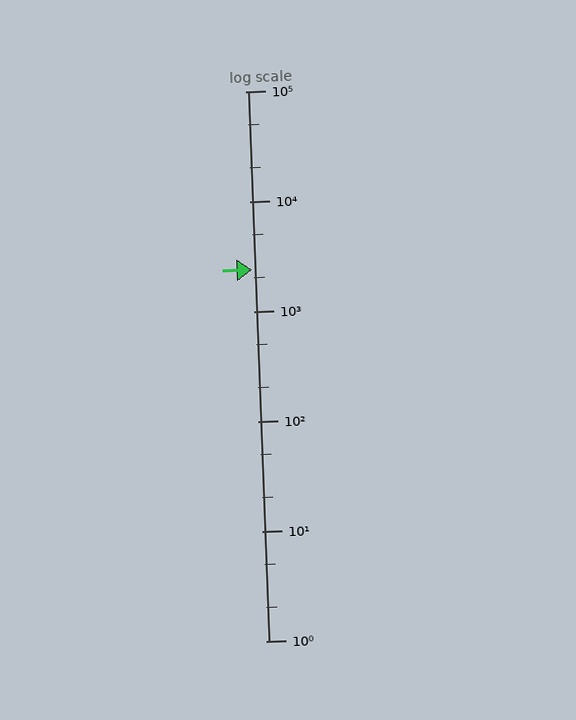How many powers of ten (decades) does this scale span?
The scale spans 5 decades, from 1 to 100000.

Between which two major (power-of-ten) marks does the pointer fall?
The pointer is between 1000 and 10000.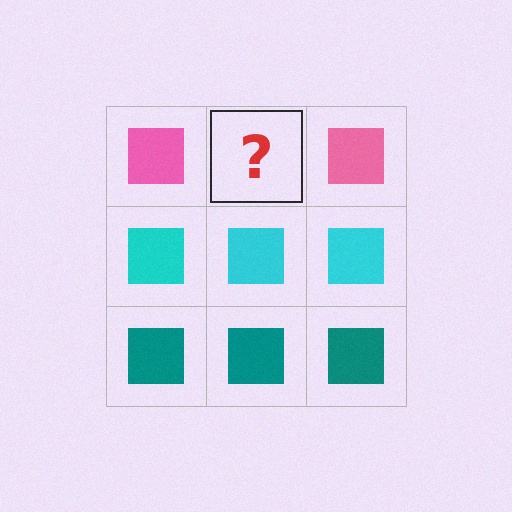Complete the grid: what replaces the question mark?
The question mark should be replaced with a pink square.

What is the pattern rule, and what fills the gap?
The rule is that each row has a consistent color. The gap should be filled with a pink square.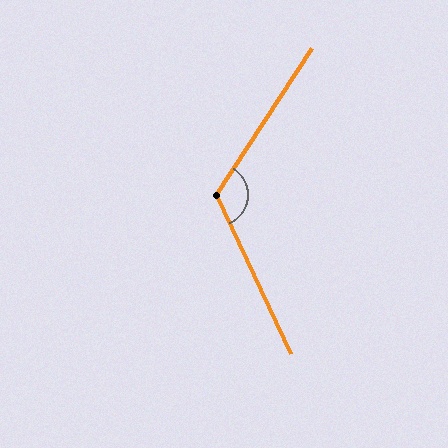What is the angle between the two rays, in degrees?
Approximately 122 degrees.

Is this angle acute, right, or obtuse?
It is obtuse.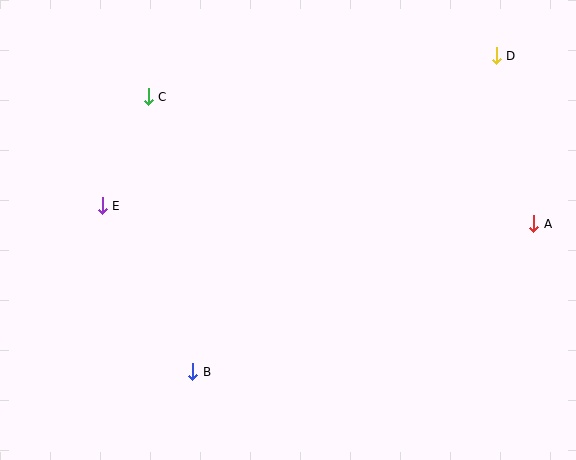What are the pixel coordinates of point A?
Point A is at (534, 224).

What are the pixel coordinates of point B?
Point B is at (193, 372).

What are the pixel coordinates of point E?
Point E is at (102, 206).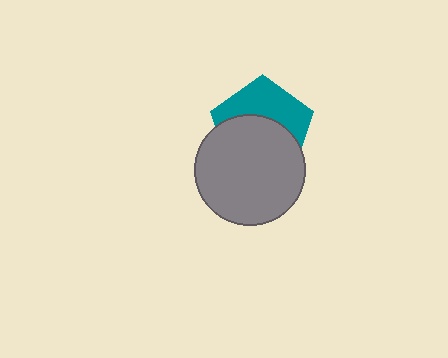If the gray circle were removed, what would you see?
You would see the complete teal pentagon.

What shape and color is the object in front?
The object in front is a gray circle.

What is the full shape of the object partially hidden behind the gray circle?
The partially hidden object is a teal pentagon.